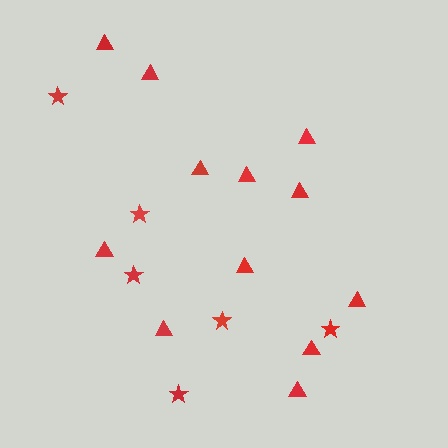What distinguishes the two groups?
There are 2 groups: one group of stars (6) and one group of triangles (12).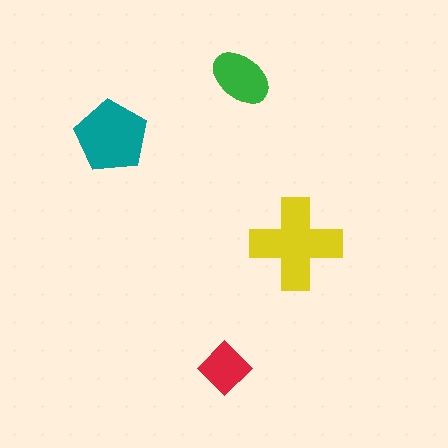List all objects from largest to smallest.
The yellow cross, the teal pentagon, the green ellipse, the red diamond.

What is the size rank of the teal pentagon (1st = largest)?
2nd.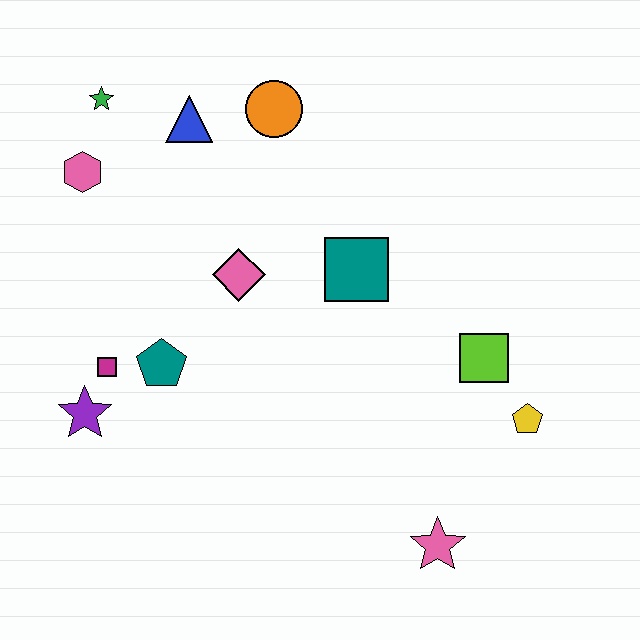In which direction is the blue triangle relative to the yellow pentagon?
The blue triangle is to the left of the yellow pentagon.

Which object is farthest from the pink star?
The green star is farthest from the pink star.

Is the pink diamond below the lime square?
No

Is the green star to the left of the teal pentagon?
Yes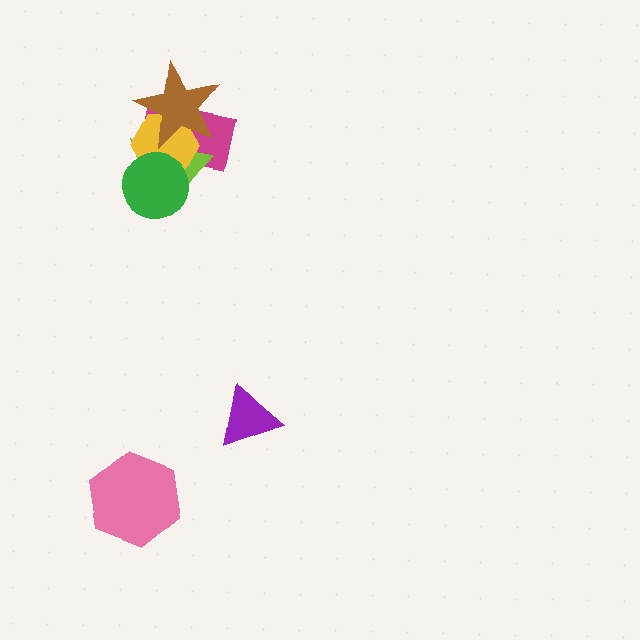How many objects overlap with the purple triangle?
0 objects overlap with the purple triangle.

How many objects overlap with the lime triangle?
4 objects overlap with the lime triangle.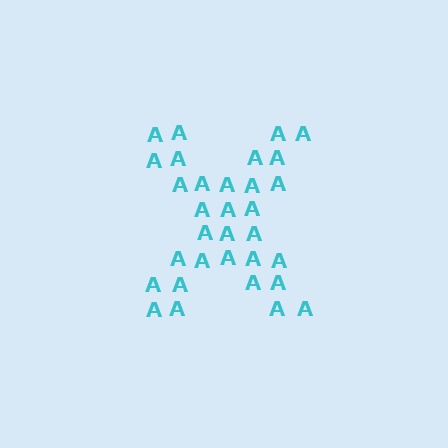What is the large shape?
The large shape is the letter X.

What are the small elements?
The small elements are letter A's.